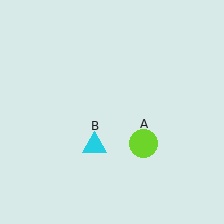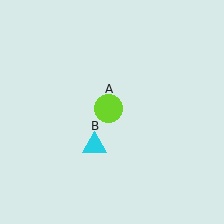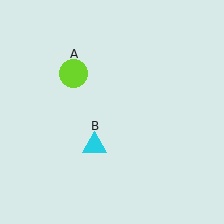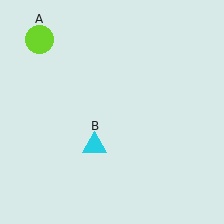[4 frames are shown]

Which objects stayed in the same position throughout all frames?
Cyan triangle (object B) remained stationary.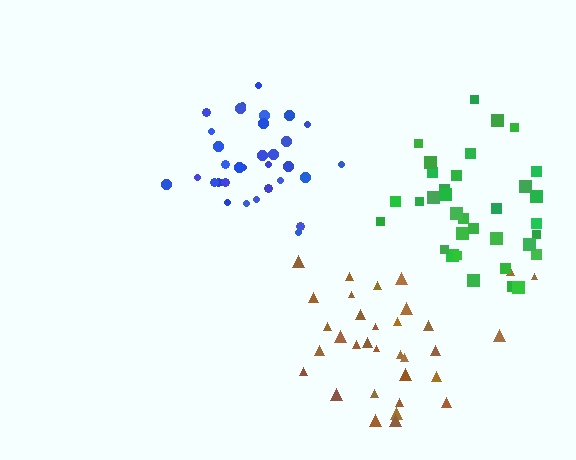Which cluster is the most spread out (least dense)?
Brown.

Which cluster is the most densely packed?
Blue.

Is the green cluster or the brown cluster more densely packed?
Green.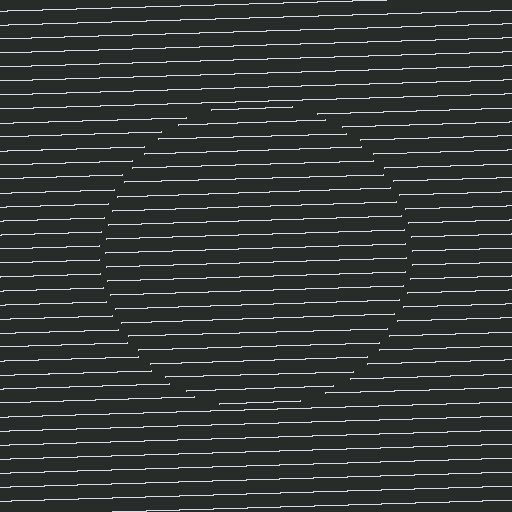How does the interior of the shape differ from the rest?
The interior of the shape contains the same grating, shifted by half a period — the contour is defined by the phase discontinuity where line-ends from the inner and outer gratings abut.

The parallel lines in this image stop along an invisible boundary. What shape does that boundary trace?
An illusory circle. The interior of the shape contains the same grating, shifted by half a period — the contour is defined by the phase discontinuity where line-ends from the inner and outer gratings abut.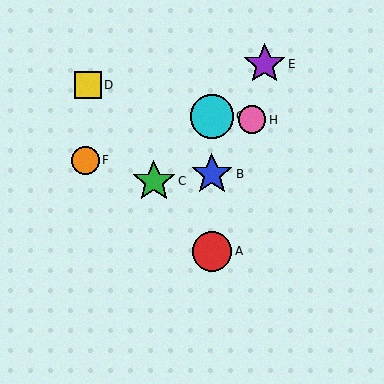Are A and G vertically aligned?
Yes, both are at x≈212.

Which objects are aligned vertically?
Objects A, B, G are aligned vertically.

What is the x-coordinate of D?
Object D is at x≈88.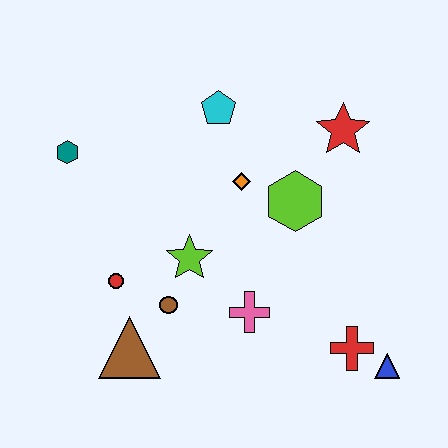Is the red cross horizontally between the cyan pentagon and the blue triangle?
Yes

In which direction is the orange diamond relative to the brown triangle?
The orange diamond is above the brown triangle.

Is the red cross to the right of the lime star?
Yes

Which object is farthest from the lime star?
The blue triangle is farthest from the lime star.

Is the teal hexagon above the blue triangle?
Yes